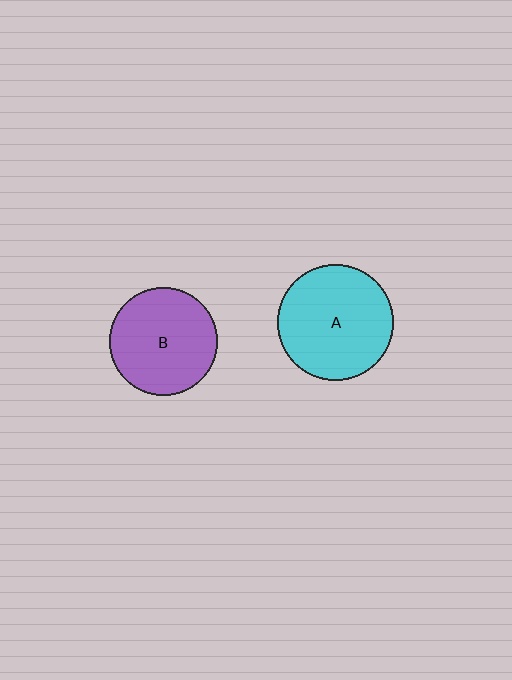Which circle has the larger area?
Circle A (cyan).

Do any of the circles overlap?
No, none of the circles overlap.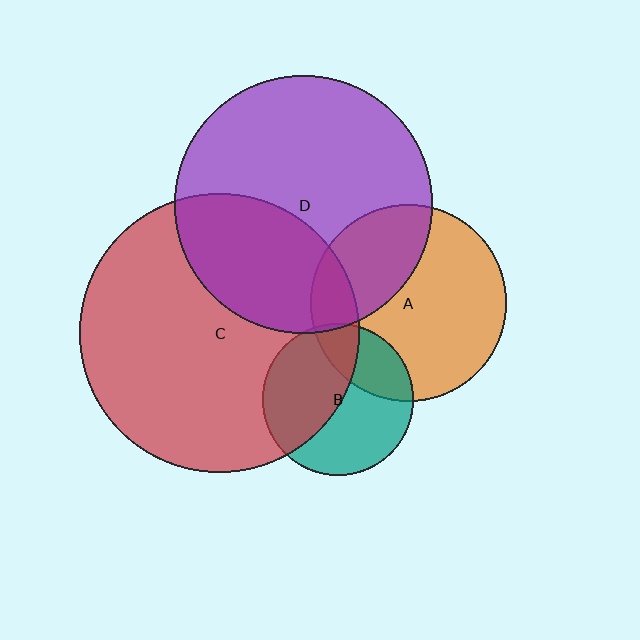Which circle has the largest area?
Circle C (red).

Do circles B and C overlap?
Yes.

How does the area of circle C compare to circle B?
Approximately 3.4 times.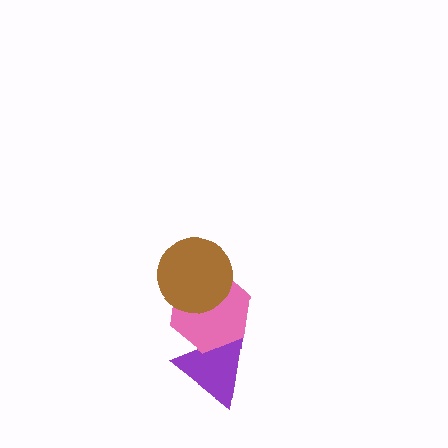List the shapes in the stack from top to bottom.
From top to bottom: the brown circle, the pink hexagon, the purple triangle.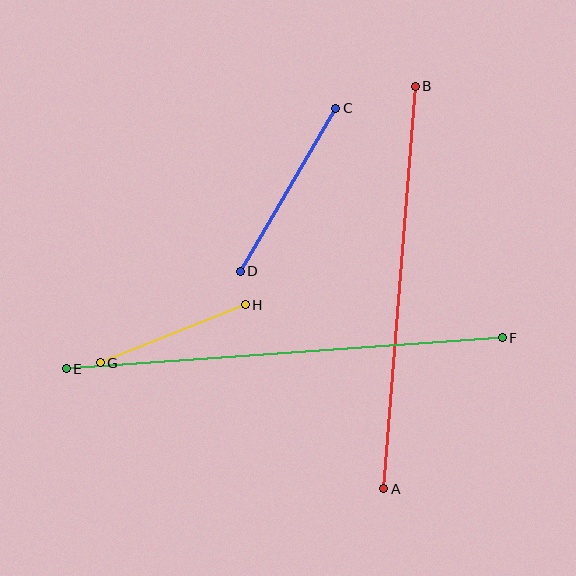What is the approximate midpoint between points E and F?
The midpoint is at approximately (284, 353) pixels.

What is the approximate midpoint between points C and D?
The midpoint is at approximately (288, 190) pixels.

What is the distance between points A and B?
The distance is approximately 404 pixels.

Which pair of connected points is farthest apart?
Points E and F are farthest apart.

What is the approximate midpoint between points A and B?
The midpoint is at approximately (400, 288) pixels.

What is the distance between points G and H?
The distance is approximately 156 pixels.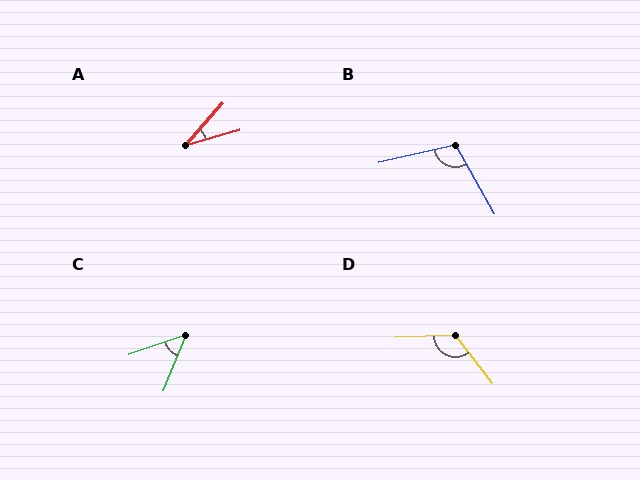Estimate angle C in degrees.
Approximately 49 degrees.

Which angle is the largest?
D, at approximately 125 degrees.